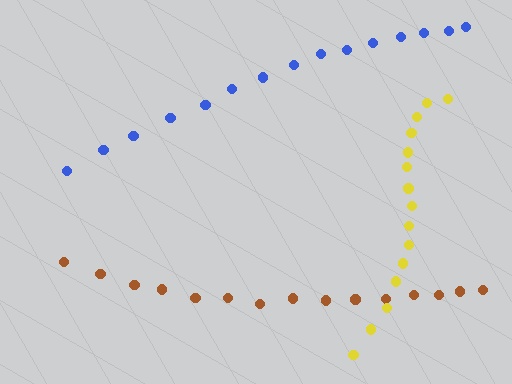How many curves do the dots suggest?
There are 3 distinct paths.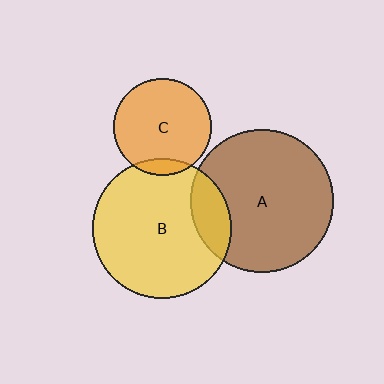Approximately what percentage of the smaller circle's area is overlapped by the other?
Approximately 10%.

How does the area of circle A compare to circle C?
Approximately 2.1 times.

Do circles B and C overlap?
Yes.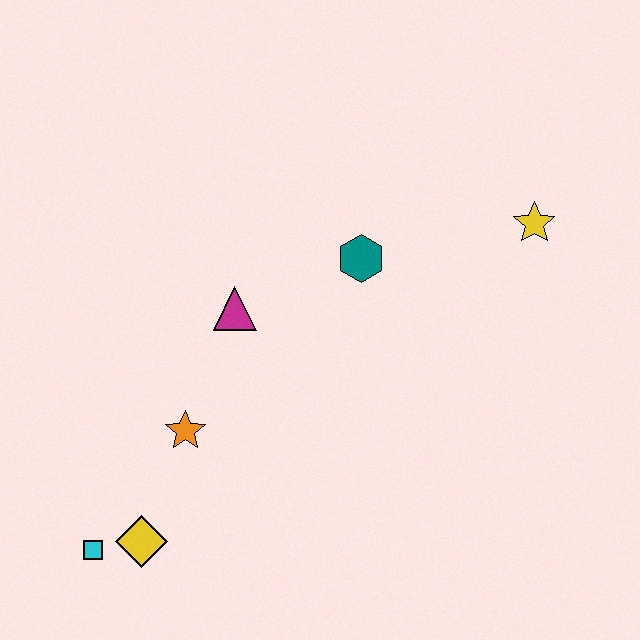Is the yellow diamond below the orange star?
Yes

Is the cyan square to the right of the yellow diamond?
No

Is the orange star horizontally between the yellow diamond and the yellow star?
Yes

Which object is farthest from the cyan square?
The yellow star is farthest from the cyan square.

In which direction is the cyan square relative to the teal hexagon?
The cyan square is below the teal hexagon.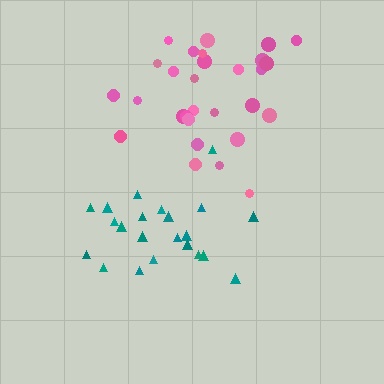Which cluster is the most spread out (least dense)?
Pink.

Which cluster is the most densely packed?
Teal.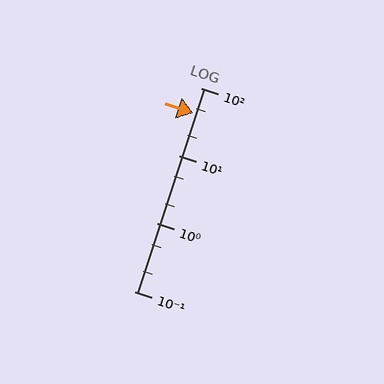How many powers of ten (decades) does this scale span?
The scale spans 3 decades, from 0.1 to 100.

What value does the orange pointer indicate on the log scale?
The pointer indicates approximately 42.